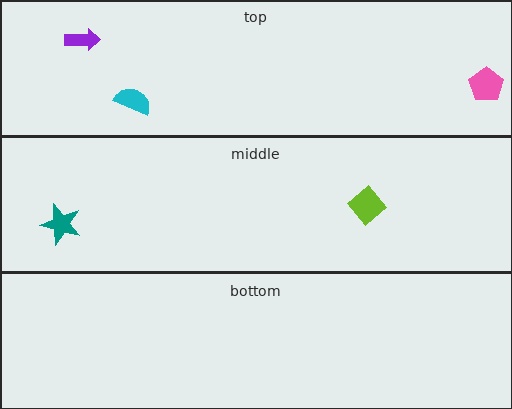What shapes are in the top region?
The purple arrow, the pink pentagon, the cyan semicircle.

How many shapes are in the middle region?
2.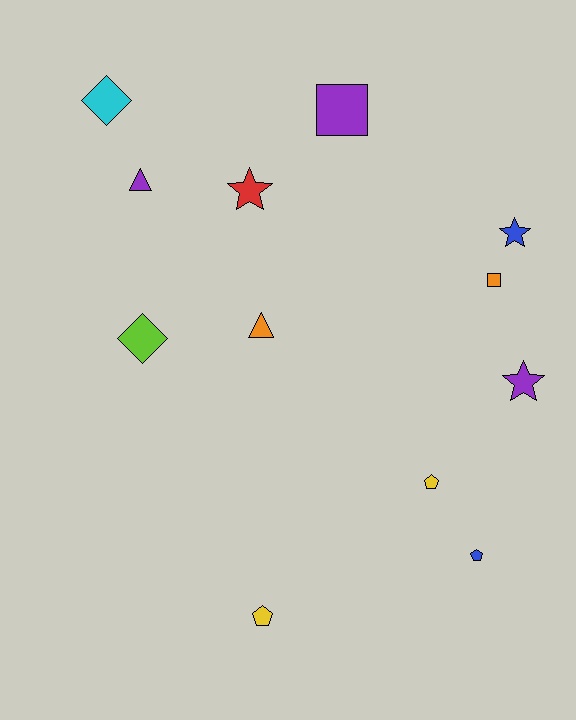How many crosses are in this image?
There are no crosses.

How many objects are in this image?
There are 12 objects.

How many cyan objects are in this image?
There is 1 cyan object.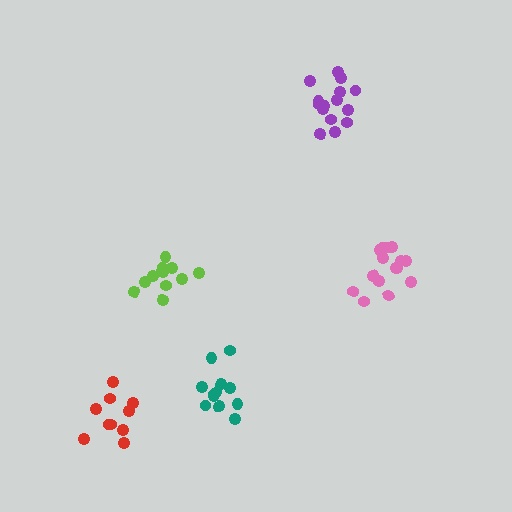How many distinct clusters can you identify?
There are 5 distinct clusters.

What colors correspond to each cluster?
The clusters are colored: red, teal, purple, lime, pink.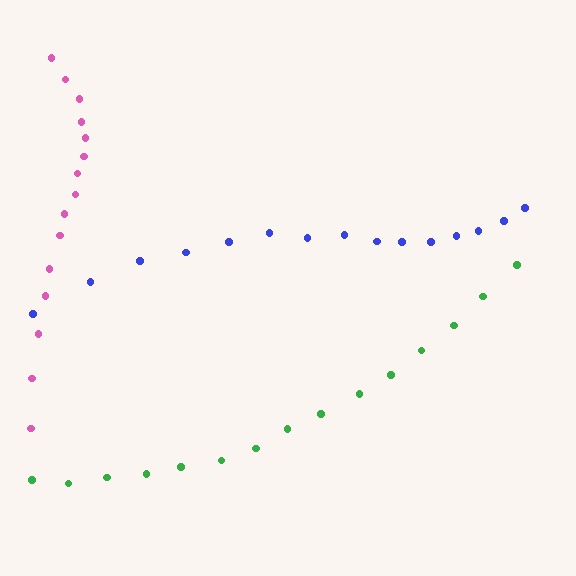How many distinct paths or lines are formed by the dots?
There are 3 distinct paths.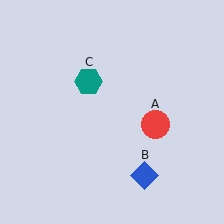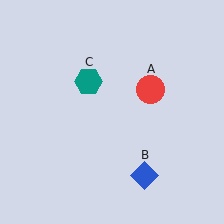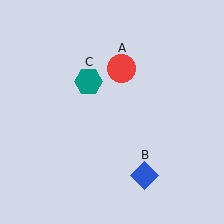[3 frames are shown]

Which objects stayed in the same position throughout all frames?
Blue diamond (object B) and teal hexagon (object C) remained stationary.